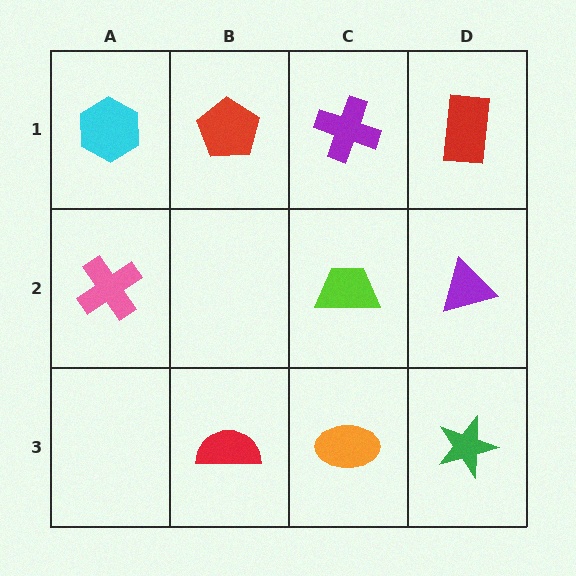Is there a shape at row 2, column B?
No, that cell is empty.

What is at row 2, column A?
A pink cross.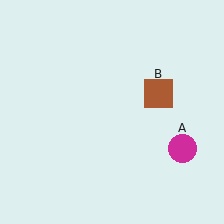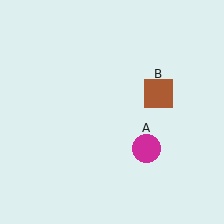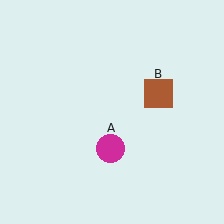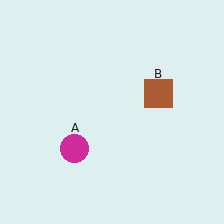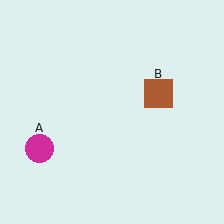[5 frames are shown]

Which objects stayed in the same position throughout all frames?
Brown square (object B) remained stationary.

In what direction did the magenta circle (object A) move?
The magenta circle (object A) moved left.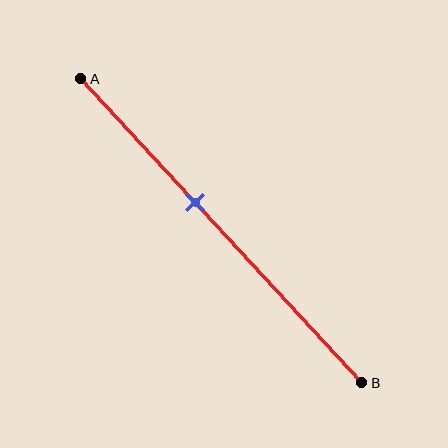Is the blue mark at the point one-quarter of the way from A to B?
No, the mark is at about 40% from A, not at the 25% one-quarter point.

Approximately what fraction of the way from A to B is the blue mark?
The blue mark is approximately 40% of the way from A to B.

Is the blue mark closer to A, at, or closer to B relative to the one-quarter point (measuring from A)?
The blue mark is closer to point B than the one-quarter point of segment AB.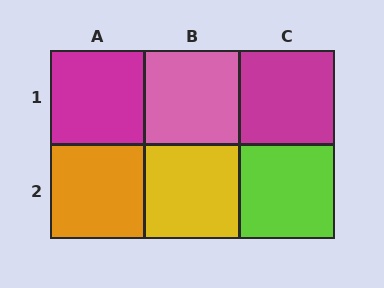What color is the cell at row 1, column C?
Magenta.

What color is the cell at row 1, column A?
Magenta.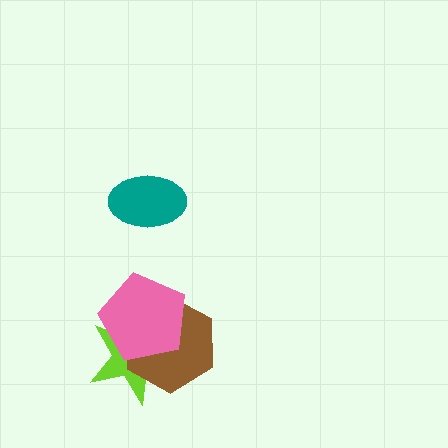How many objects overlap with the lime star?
2 objects overlap with the lime star.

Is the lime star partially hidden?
Yes, it is partially covered by another shape.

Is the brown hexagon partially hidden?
Yes, it is partially covered by another shape.